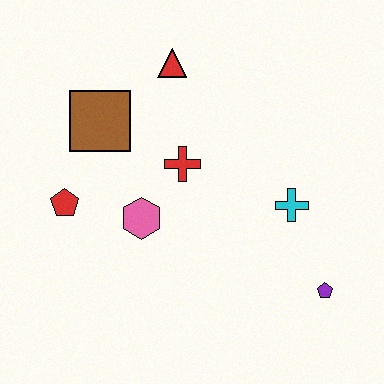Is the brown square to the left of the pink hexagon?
Yes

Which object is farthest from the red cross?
The purple pentagon is farthest from the red cross.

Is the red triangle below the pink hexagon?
No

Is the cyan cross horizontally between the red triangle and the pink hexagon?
No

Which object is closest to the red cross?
The pink hexagon is closest to the red cross.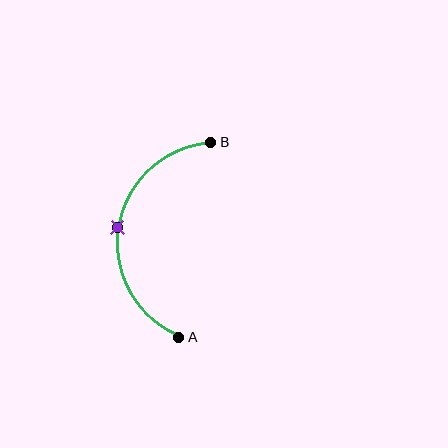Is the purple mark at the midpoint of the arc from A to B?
Yes. The purple mark lies on the arc at equal arc-length from both A and B — it is the arc midpoint.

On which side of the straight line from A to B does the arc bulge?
The arc bulges to the left of the straight line connecting A and B.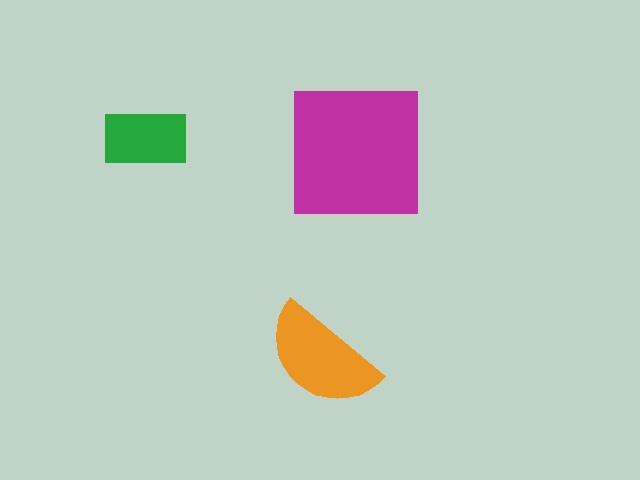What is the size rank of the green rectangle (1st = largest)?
3rd.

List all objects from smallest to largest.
The green rectangle, the orange semicircle, the magenta square.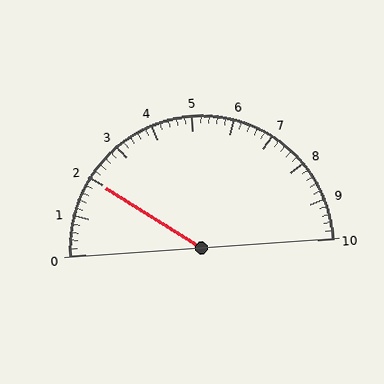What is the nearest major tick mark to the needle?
The nearest major tick mark is 2.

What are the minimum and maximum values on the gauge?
The gauge ranges from 0 to 10.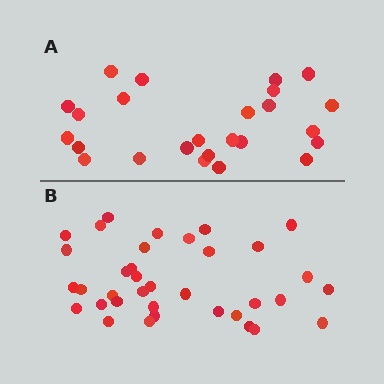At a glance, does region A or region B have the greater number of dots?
Region B (the bottom region) has more dots.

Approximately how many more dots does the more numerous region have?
Region B has roughly 12 or so more dots than region A.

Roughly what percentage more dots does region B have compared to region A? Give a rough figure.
About 45% more.